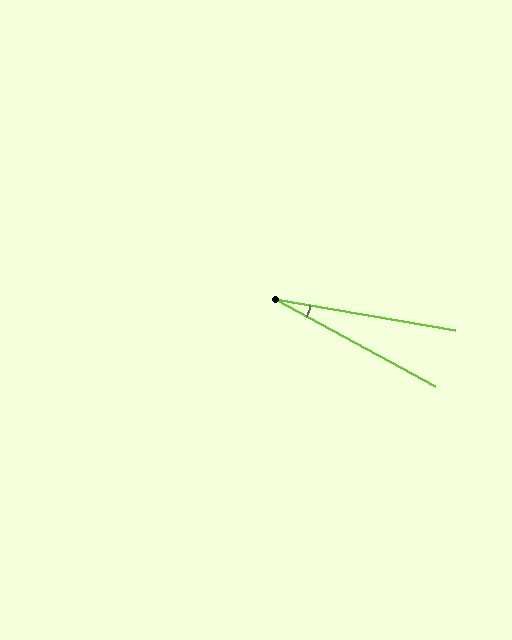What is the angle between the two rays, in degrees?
Approximately 19 degrees.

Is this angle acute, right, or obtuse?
It is acute.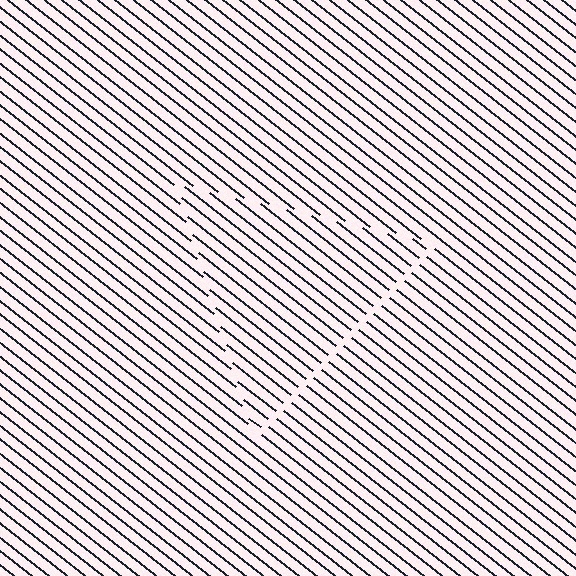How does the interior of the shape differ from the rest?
The interior of the shape contains the same grating, shifted by half a period — the contour is defined by the phase discontinuity where line-ends from the inner and outer gratings abut.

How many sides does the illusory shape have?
3 sides — the line-ends trace a triangle.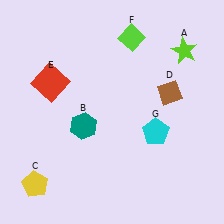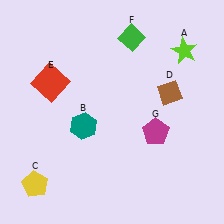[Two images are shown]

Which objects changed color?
F changed from lime to green. G changed from cyan to magenta.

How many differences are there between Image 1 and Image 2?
There are 2 differences between the two images.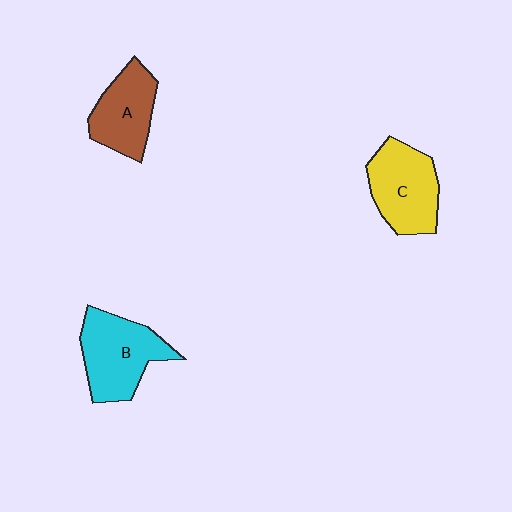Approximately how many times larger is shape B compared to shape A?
Approximately 1.3 times.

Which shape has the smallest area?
Shape A (brown).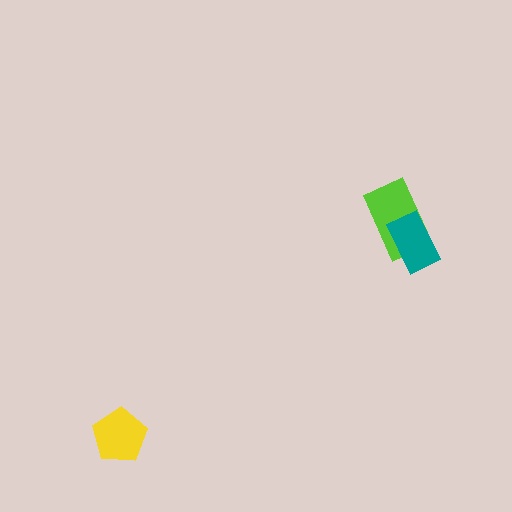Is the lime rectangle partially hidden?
Yes, it is partially covered by another shape.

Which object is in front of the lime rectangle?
The teal rectangle is in front of the lime rectangle.